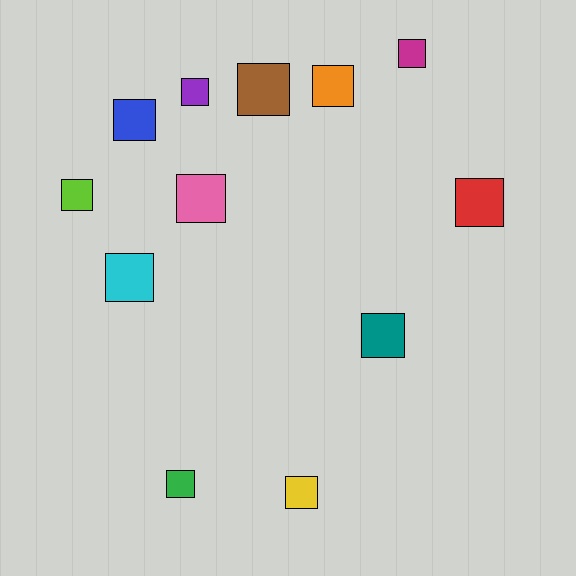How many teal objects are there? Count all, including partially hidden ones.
There is 1 teal object.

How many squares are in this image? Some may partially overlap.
There are 12 squares.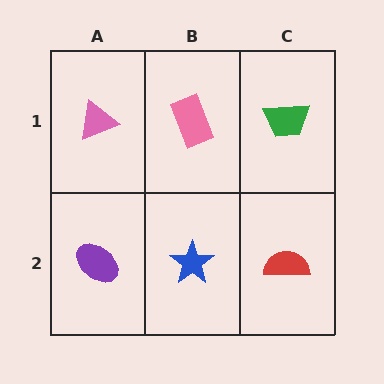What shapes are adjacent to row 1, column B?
A blue star (row 2, column B), a pink triangle (row 1, column A), a green trapezoid (row 1, column C).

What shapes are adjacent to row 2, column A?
A pink triangle (row 1, column A), a blue star (row 2, column B).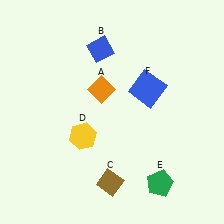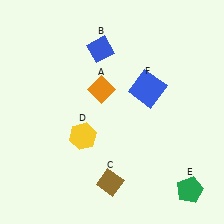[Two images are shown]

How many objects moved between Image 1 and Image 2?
1 object moved between the two images.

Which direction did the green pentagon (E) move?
The green pentagon (E) moved right.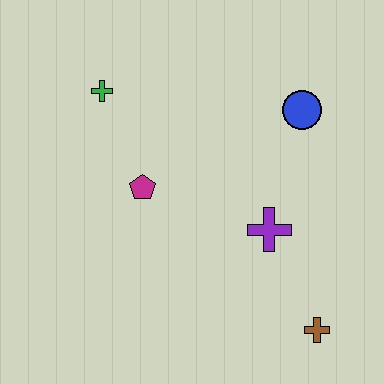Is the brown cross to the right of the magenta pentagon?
Yes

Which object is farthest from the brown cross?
The green cross is farthest from the brown cross.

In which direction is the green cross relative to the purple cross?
The green cross is to the left of the purple cross.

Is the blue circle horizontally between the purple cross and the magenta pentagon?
No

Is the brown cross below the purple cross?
Yes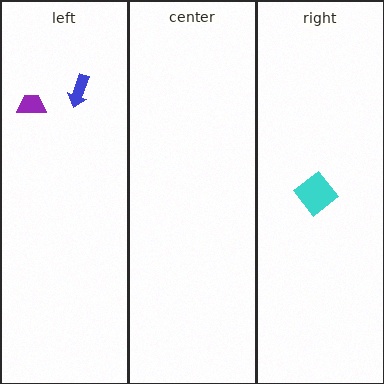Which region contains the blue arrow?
The left region.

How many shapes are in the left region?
2.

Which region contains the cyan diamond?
The right region.